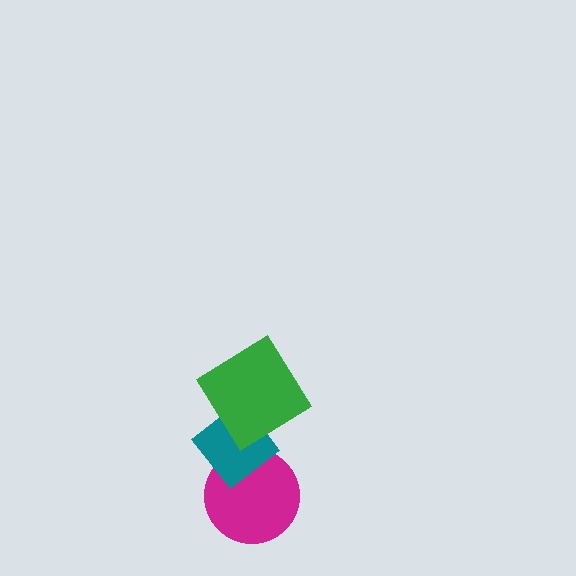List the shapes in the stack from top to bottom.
From top to bottom: the green diamond, the teal diamond, the magenta circle.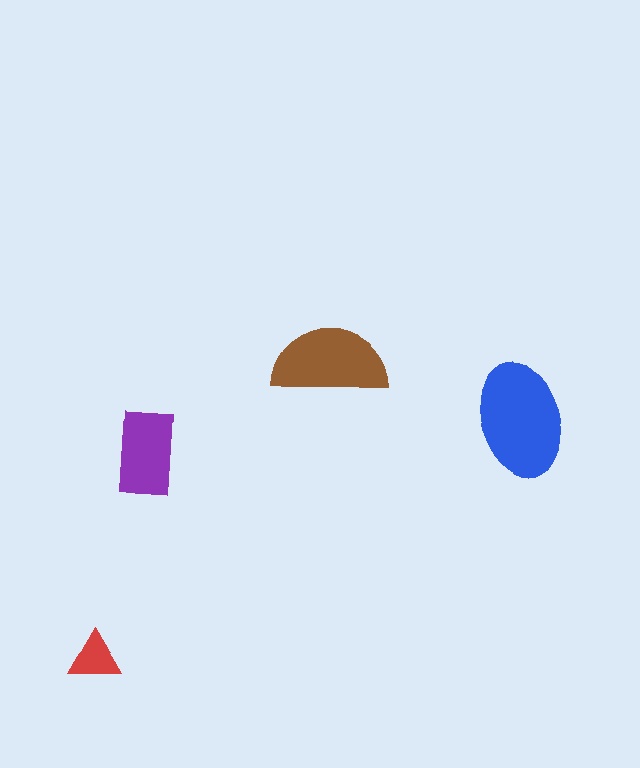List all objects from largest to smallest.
The blue ellipse, the brown semicircle, the purple rectangle, the red triangle.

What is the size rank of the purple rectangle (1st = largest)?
3rd.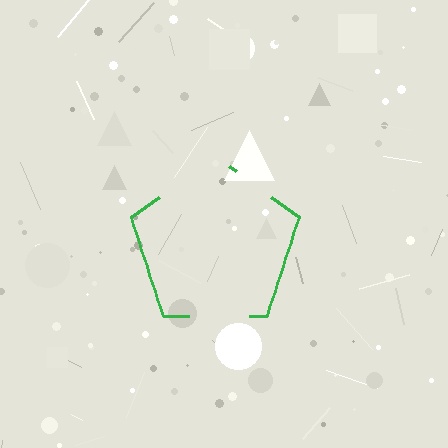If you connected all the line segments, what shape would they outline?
They would outline a pentagon.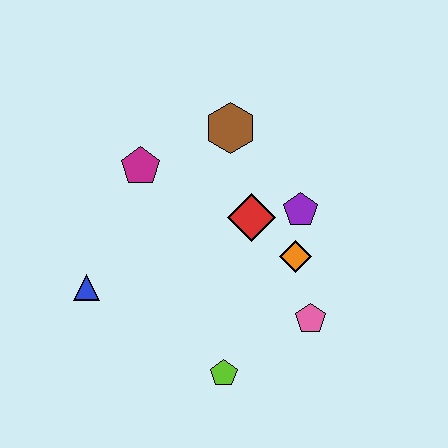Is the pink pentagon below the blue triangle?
Yes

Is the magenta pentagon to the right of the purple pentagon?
No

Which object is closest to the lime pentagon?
The pink pentagon is closest to the lime pentagon.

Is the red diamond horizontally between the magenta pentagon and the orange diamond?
Yes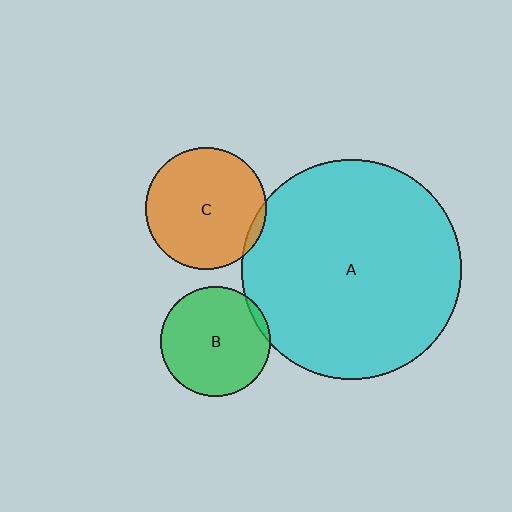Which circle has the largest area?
Circle A (cyan).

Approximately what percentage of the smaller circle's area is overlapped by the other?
Approximately 5%.